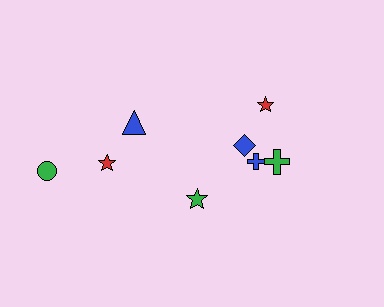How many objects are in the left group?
There are 3 objects.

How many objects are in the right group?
There are 5 objects.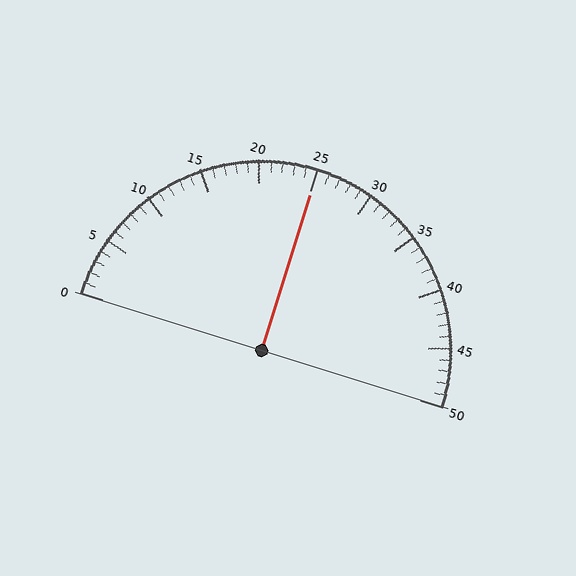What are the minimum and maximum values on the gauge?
The gauge ranges from 0 to 50.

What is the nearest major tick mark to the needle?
The nearest major tick mark is 25.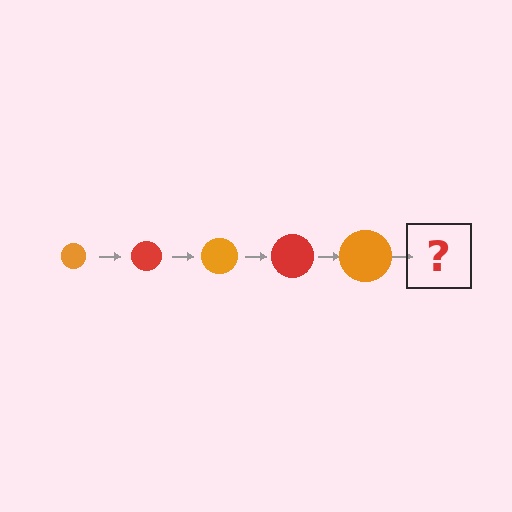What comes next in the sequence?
The next element should be a red circle, larger than the previous one.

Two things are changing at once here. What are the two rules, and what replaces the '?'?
The two rules are that the circle grows larger each step and the color cycles through orange and red. The '?' should be a red circle, larger than the previous one.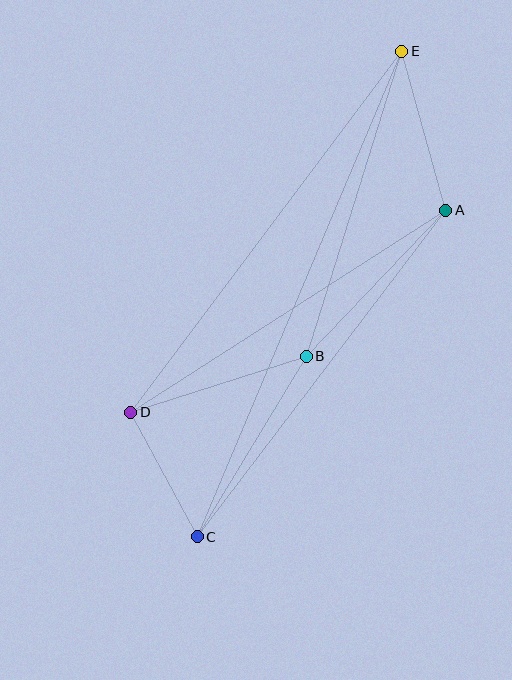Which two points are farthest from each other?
Points C and E are farthest from each other.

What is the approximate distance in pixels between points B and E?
The distance between B and E is approximately 320 pixels.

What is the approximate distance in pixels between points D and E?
The distance between D and E is approximately 452 pixels.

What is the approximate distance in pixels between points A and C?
The distance between A and C is approximately 410 pixels.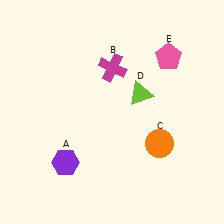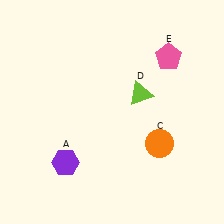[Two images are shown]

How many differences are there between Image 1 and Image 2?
There is 1 difference between the two images.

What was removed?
The magenta cross (B) was removed in Image 2.